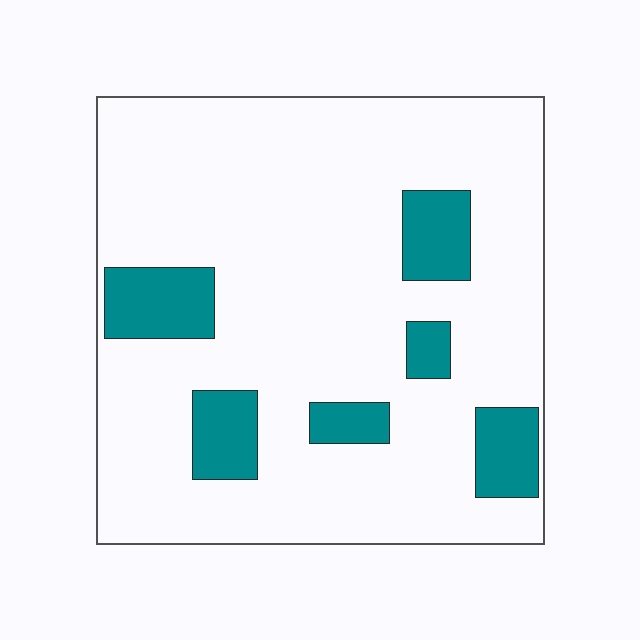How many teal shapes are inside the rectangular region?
6.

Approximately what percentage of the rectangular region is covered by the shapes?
Approximately 15%.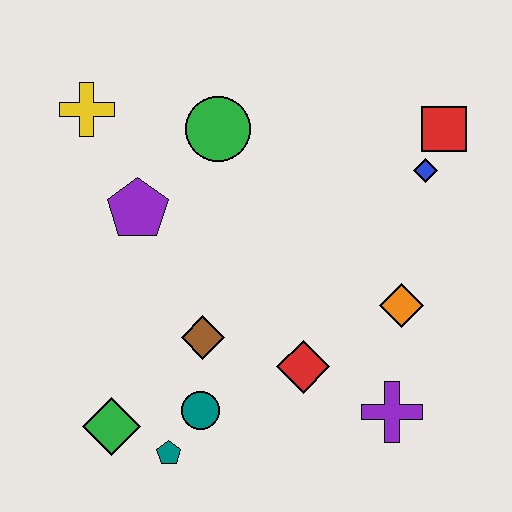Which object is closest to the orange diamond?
The purple cross is closest to the orange diamond.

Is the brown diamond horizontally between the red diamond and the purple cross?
No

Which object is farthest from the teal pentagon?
The red square is farthest from the teal pentagon.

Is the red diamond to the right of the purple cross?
No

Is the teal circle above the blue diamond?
No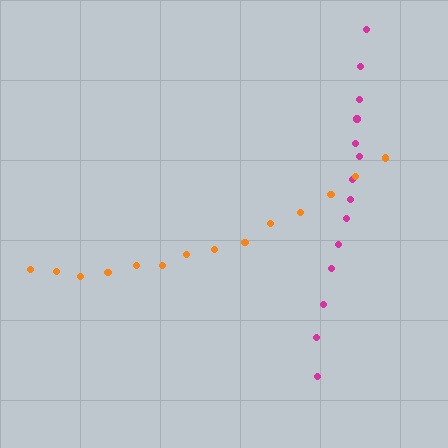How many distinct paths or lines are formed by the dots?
There are 2 distinct paths.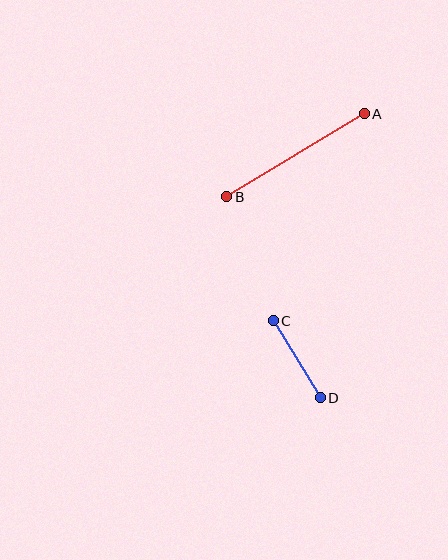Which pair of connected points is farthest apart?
Points A and B are farthest apart.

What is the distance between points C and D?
The distance is approximately 90 pixels.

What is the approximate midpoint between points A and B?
The midpoint is at approximately (296, 155) pixels.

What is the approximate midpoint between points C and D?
The midpoint is at approximately (297, 359) pixels.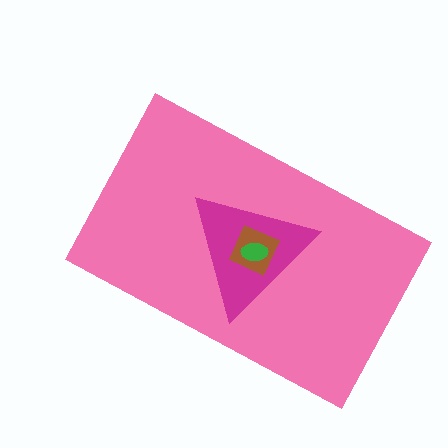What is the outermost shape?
The pink rectangle.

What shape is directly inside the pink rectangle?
The magenta triangle.